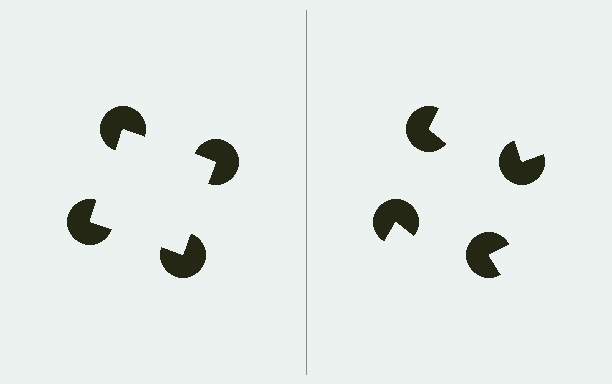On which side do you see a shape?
An illusory square appears on the left side. On the right side the wedge cuts are rotated, so no coherent shape forms.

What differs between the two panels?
The pac-man discs are positioned identically on both sides; only the wedge orientations differ. On the left they align to a square; on the right they are misaligned.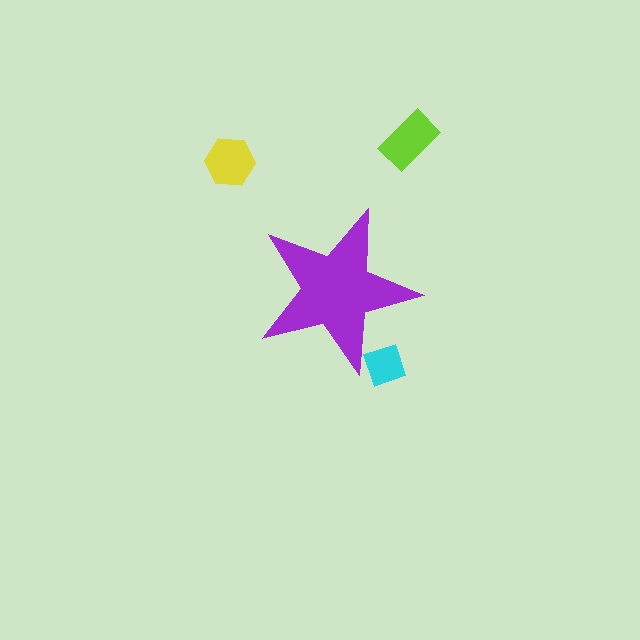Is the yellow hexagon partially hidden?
No, the yellow hexagon is fully visible.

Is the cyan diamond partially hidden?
Yes, the cyan diamond is partially hidden behind the purple star.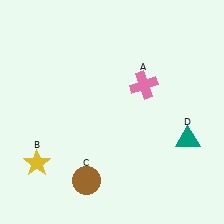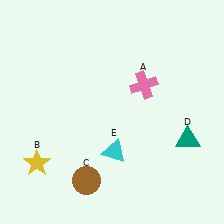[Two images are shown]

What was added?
A cyan triangle (E) was added in Image 2.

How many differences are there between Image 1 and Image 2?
There is 1 difference between the two images.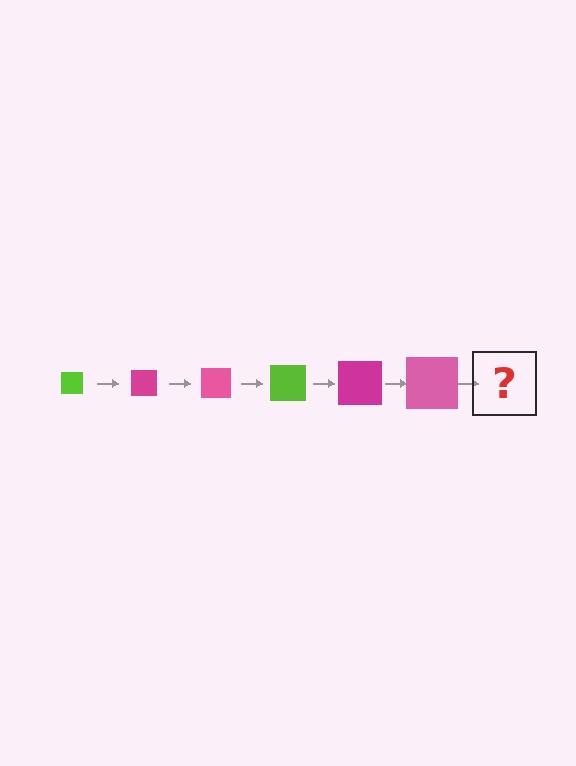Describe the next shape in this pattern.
It should be a lime square, larger than the previous one.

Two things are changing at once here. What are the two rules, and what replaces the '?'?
The two rules are that the square grows larger each step and the color cycles through lime, magenta, and pink. The '?' should be a lime square, larger than the previous one.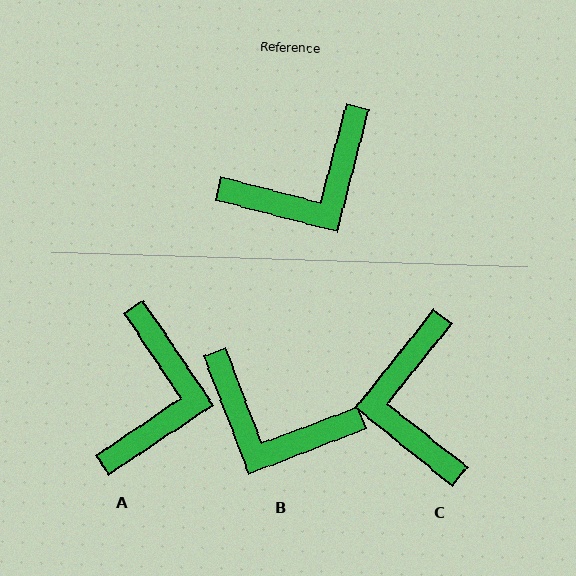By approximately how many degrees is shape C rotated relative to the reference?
Approximately 114 degrees clockwise.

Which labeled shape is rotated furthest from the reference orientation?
C, about 114 degrees away.